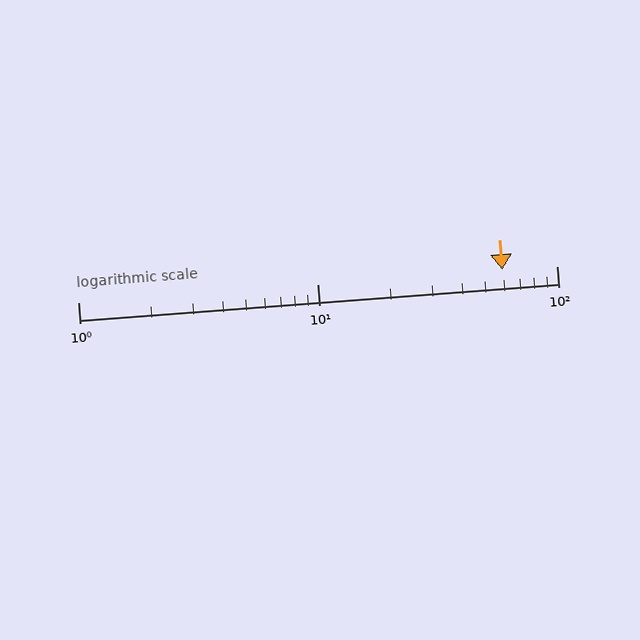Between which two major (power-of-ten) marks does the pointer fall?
The pointer is between 10 and 100.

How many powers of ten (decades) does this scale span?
The scale spans 2 decades, from 1 to 100.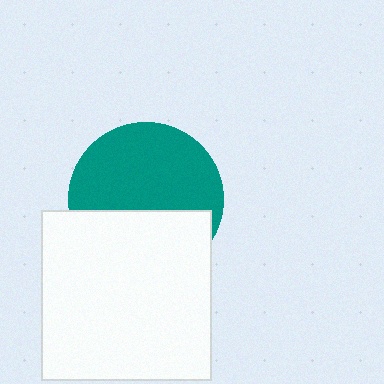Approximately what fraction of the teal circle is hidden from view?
Roughly 41% of the teal circle is hidden behind the white square.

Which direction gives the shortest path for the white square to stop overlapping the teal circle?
Moving down gives the shortest separation.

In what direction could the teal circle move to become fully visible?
The teal circle could move up. That would shift it out from behind the white square entirely.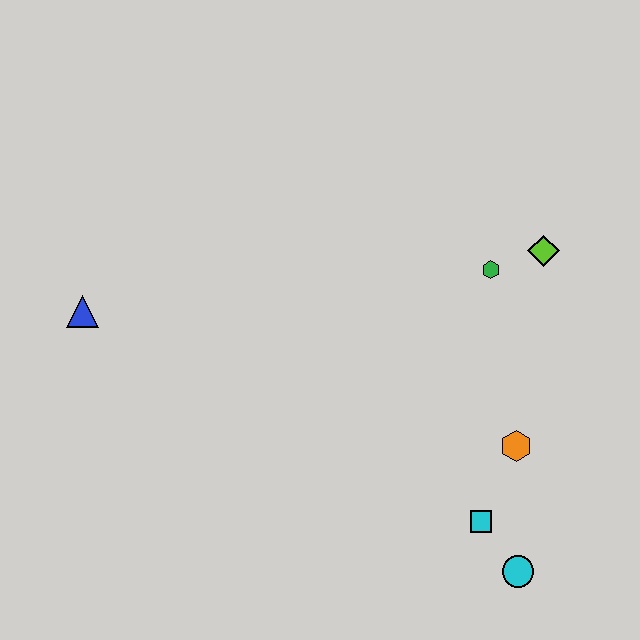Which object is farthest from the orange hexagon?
The blue triangle is farthest from the orange hexagon.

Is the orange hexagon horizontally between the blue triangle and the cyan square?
No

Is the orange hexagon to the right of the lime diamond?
No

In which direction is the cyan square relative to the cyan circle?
The cyan square is above the cyan circle.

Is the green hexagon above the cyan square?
Yes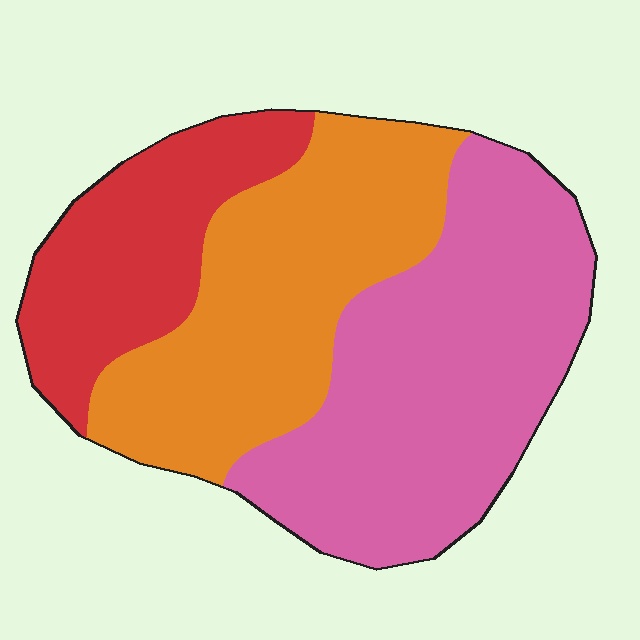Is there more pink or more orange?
Pink.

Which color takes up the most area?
Pink, at roughly 45%.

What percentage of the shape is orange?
Orange covers roughly 35% of the shape.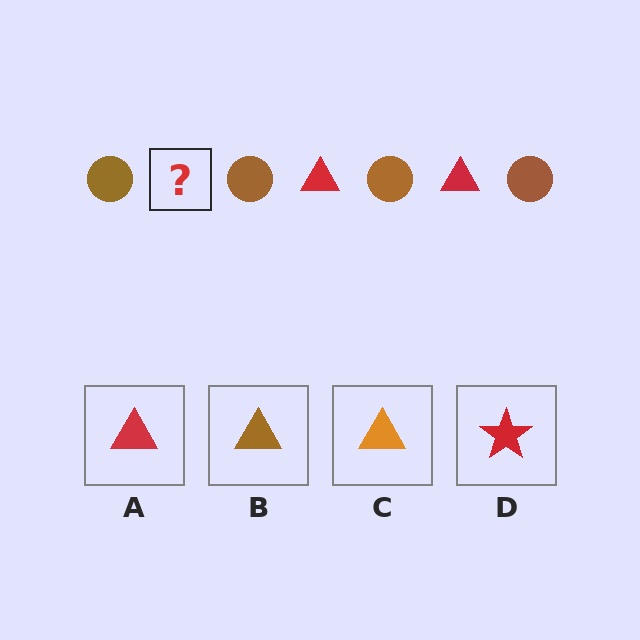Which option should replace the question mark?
Option A.